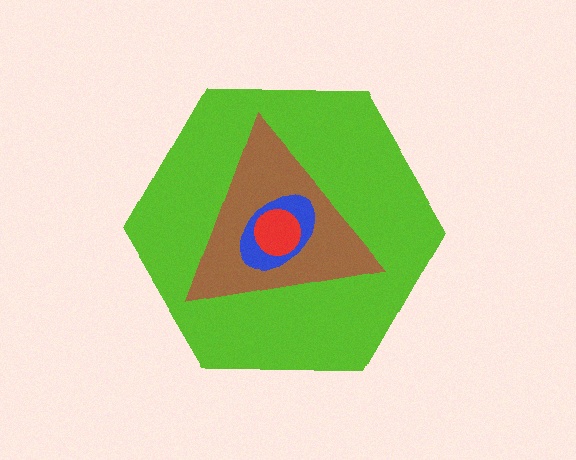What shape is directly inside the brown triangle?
The blue ellipse.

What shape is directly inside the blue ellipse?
The red circle.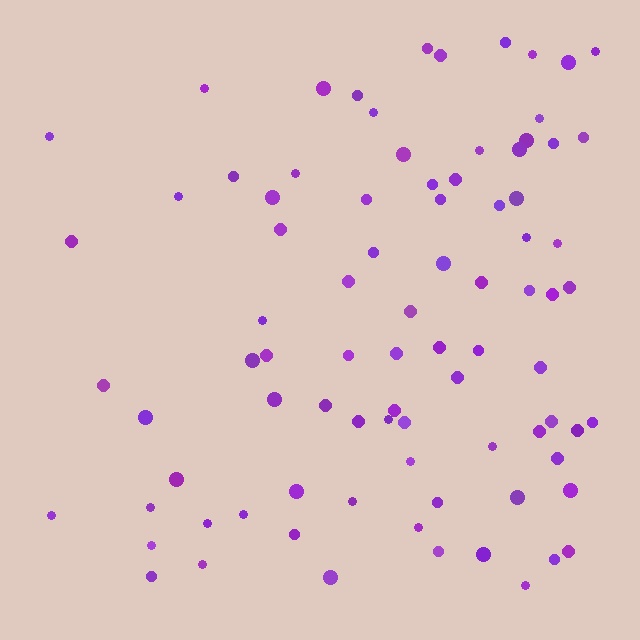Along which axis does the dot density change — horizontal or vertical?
Horizontal.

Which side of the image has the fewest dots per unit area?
The left.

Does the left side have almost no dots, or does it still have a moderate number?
Still a moderate number, just noticeably fewer than the right.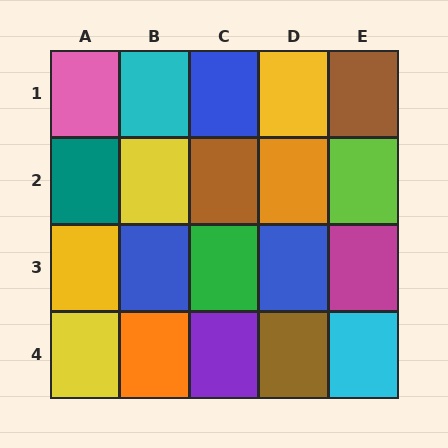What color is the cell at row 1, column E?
Brown.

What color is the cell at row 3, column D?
Blue.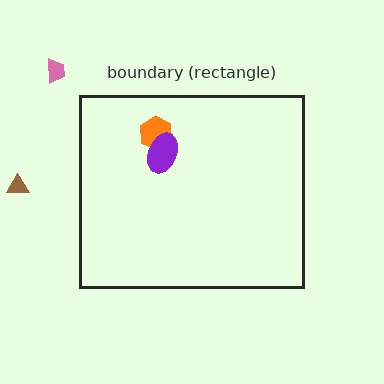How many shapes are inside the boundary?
2 inside, 2 outside.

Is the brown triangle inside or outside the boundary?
Outside.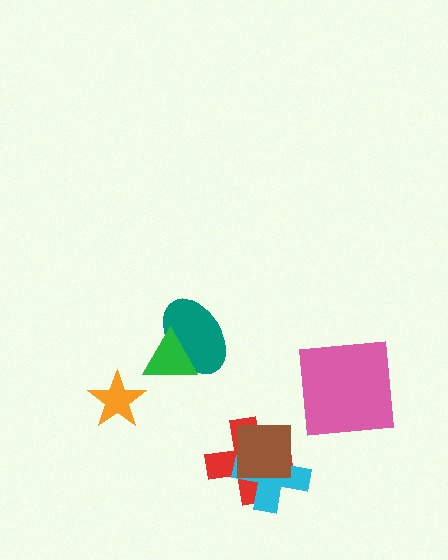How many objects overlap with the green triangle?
1 object overlaps with the green triangle.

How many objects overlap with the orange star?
0 objects overlap with the orange star.